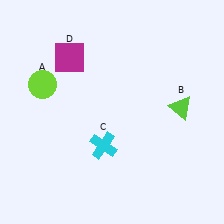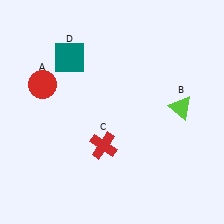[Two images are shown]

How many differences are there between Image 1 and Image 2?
There are 3 differences between the two images.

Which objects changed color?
A changed from lime to red. C changed from cyan to red. D changed from magenta to teal.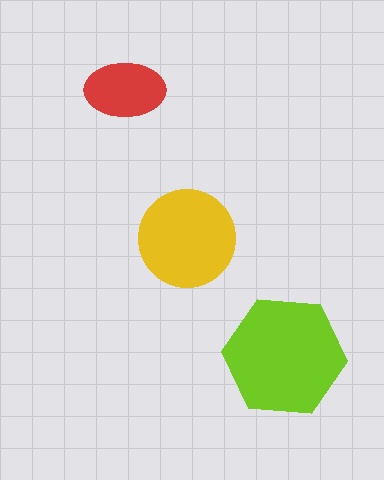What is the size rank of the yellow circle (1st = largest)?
2nd.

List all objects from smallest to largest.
The red ellipse, the yellow circle, the lime hexagon.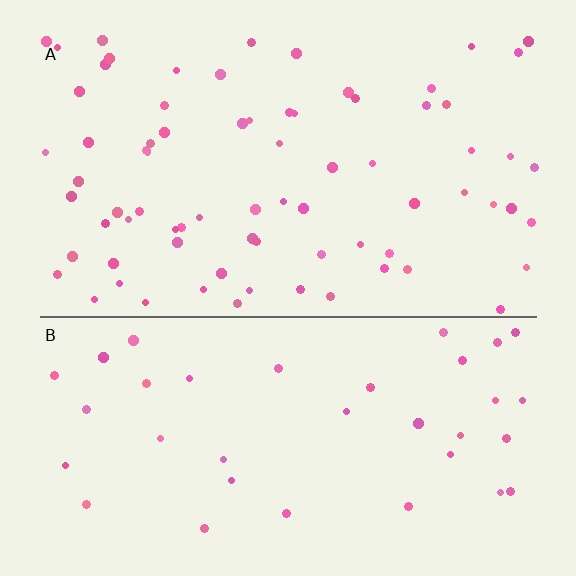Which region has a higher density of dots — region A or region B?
A (the top).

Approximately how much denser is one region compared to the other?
Approximately 2.0× — region A over region B.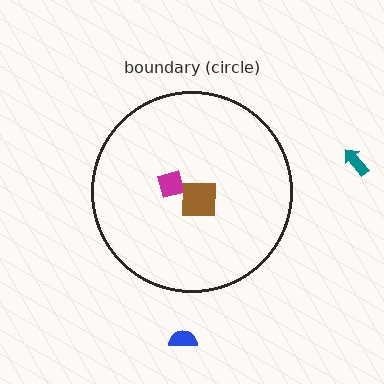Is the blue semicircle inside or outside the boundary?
Outside.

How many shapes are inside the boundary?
2 inside, 2 outside.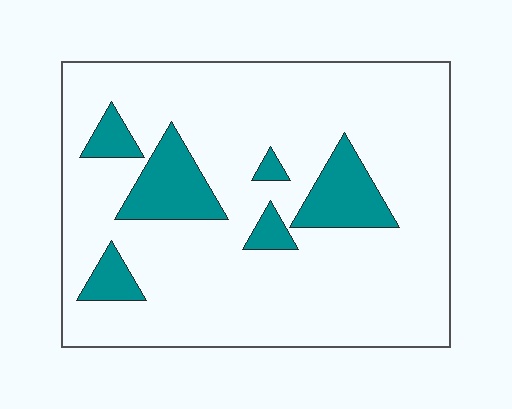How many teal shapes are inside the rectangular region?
6.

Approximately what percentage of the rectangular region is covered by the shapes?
Approximately 15%.